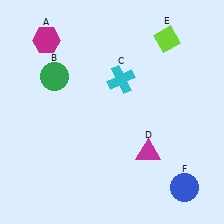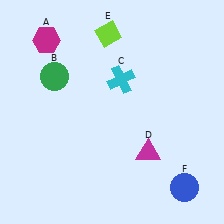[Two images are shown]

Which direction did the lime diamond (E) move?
The lime diamond (E) moved left.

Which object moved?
The lime diamond (E) moved left.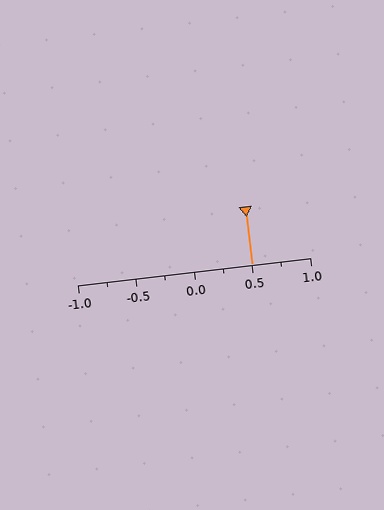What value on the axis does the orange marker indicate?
The marker indicates approximately 0.5.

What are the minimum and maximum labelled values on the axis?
The axis runs from -1.0 to 1.0.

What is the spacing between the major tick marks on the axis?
The major ticks are spaced 0.5 apart.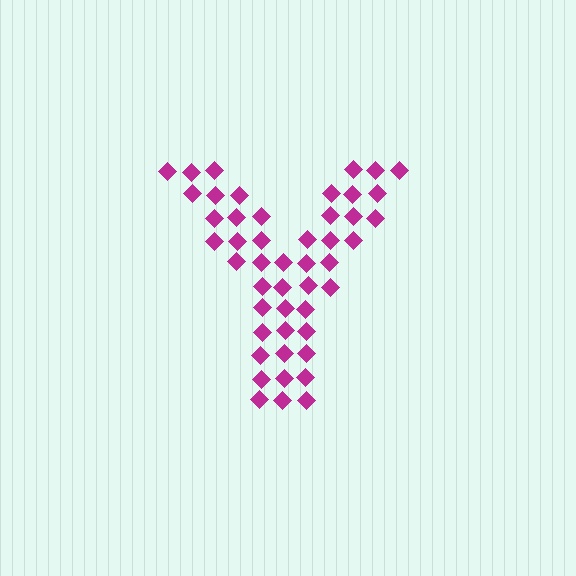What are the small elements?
The small elements are diamonds.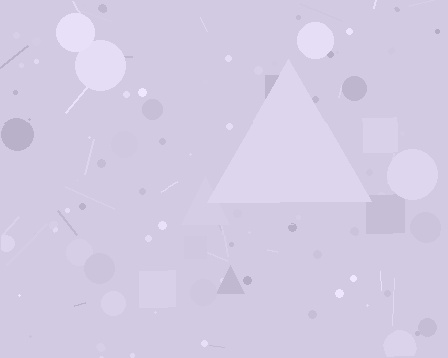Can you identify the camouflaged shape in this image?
The camouflaged shape is a triangle.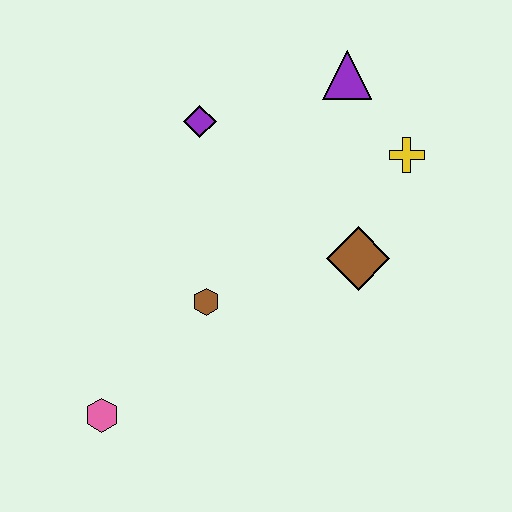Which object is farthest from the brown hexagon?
The purple triangle is farthest from the brown hexagon.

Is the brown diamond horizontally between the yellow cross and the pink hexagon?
Yes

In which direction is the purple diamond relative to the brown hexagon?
The purple diamond is above the brown hexagon.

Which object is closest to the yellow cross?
The purple triangle is closest to the yellow cross.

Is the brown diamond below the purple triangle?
Yes